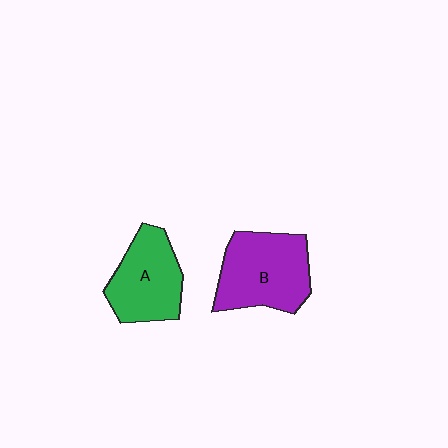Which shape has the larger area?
Shape B (purple).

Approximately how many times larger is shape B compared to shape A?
Approximately 1.2 times.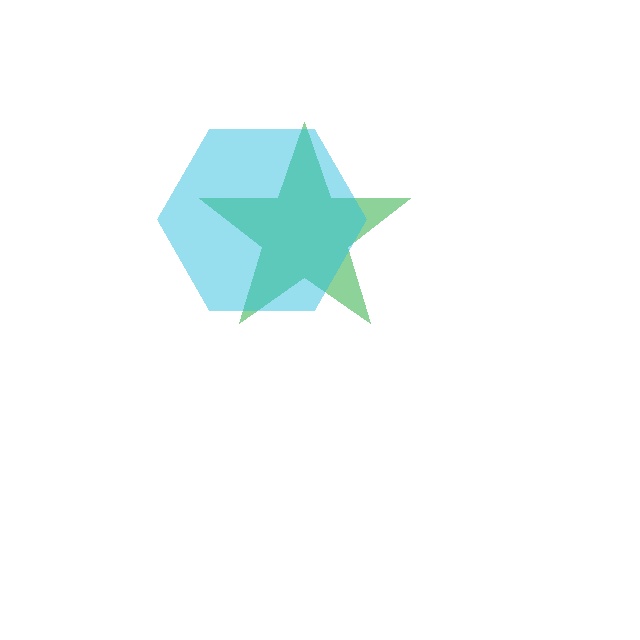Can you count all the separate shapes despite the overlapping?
Yes, there are 2 separate shapes.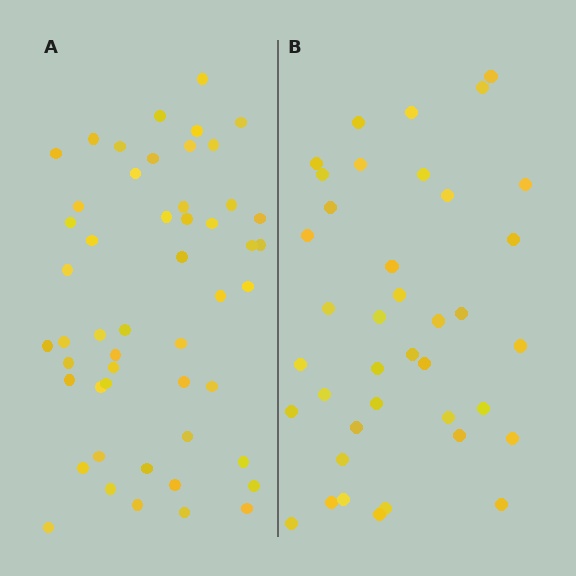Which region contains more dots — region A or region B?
Region A (the left region) has more dots.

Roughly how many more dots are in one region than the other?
Region A has roughly 12 or so more dots than region B.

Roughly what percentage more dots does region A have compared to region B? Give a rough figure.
About 30% more.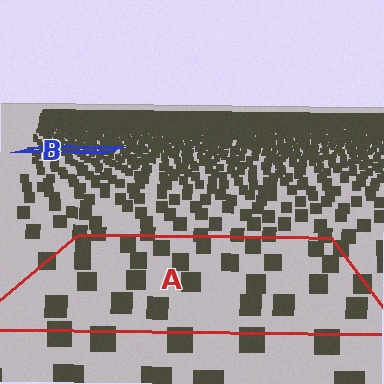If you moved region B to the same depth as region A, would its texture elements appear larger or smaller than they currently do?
They would appear larger. At a closer depth, the same texture elements are projected at a bigger on-screen size.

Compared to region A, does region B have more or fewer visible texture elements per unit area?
Region B has more texture elements per unit area — they are packed more densely because it is farther away.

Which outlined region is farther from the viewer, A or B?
Region B is farther from the viewer — the texture elements inside it appear smaller and more densely packed.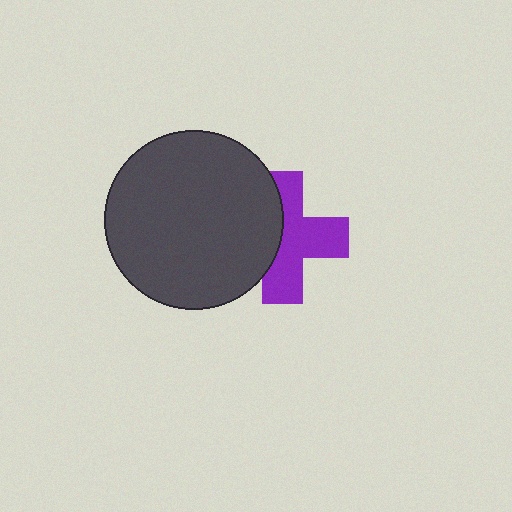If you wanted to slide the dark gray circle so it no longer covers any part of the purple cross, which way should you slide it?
Slide it left — that is the most direct way to separate the two shapes.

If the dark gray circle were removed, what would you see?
You would see the complete purple cross.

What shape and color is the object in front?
The object in front is a dark gray circle.